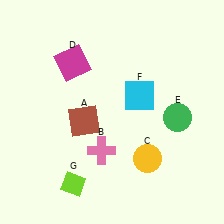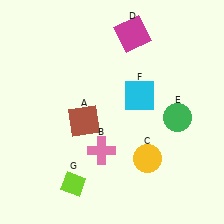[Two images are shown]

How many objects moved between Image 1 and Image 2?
1 object moved between the two images.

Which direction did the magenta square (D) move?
The magenta square (D) moved right.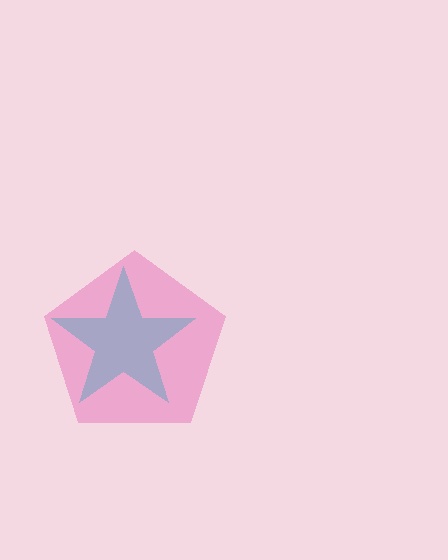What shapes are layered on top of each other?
The layered shapes are: a cyan star, a pink pentagon.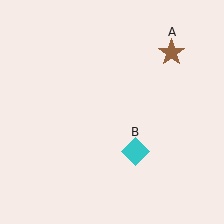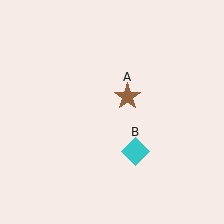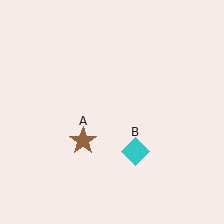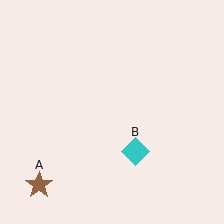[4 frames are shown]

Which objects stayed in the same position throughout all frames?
Cyan diamond (object B) remained stationary.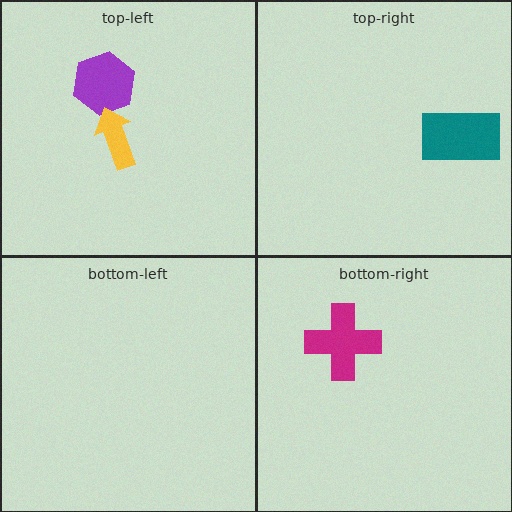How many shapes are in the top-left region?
2.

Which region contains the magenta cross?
The bottom-right region.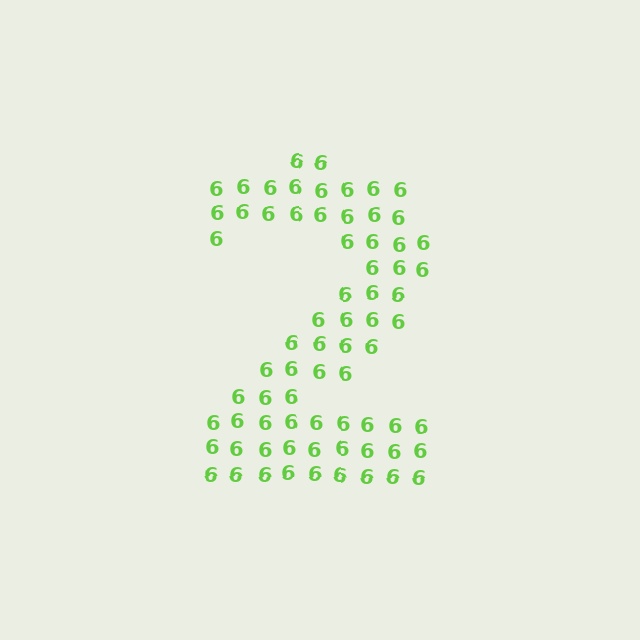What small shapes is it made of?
It is made of small digit 6's.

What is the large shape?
The large shape is the digit 2.